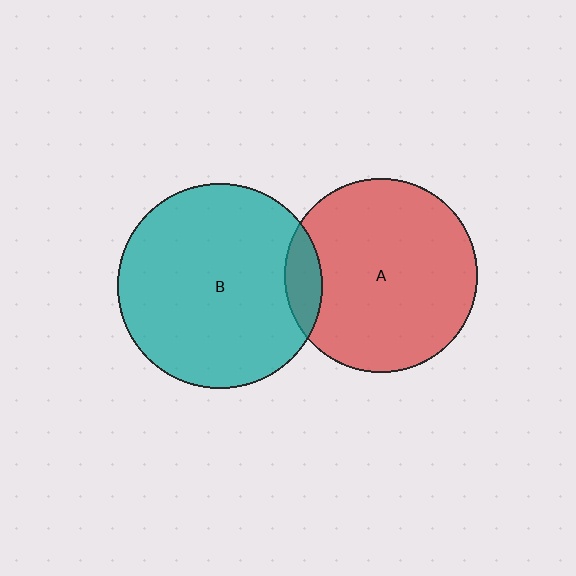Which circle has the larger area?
Circle B (teal).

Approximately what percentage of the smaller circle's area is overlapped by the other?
Approximately 10%.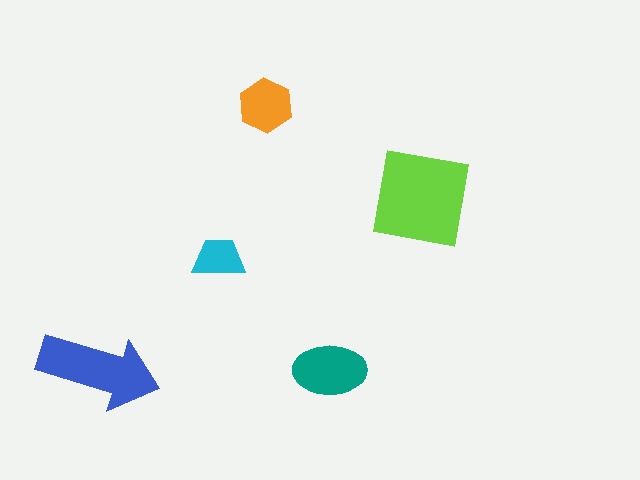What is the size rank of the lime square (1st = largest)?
1st.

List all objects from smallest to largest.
The cyan trapezoid, the orange hexagon, the teal ellipse, the blue arrow, the lime square.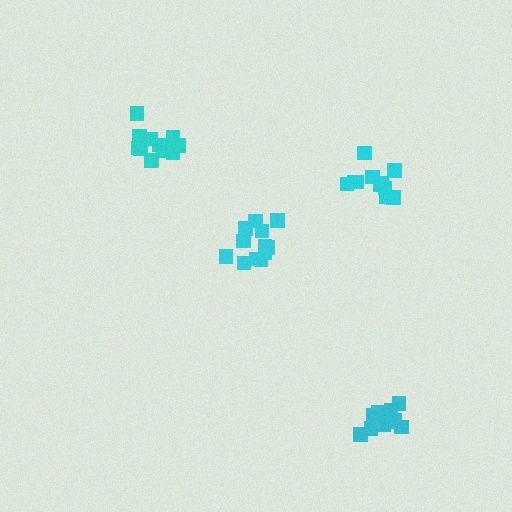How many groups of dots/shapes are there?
There are 4 groups.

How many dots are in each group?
Group 1: 11 dots, Group 2: 13 dots, Group 3: 12 dots, Group 4: 11 dots (47 total).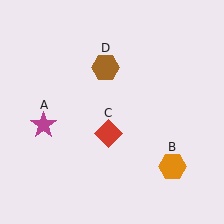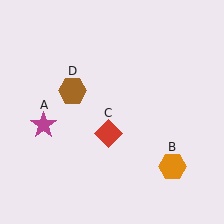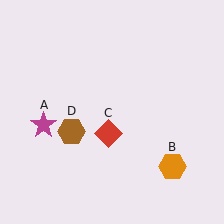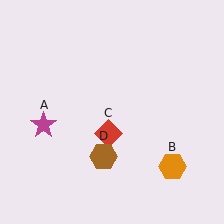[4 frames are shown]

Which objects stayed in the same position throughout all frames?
Magenta star (object A) and orange hexagon (object B) and red diamond (object C) remained stationary.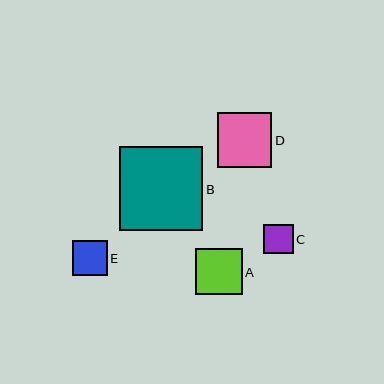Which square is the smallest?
Square C is the smallest with a size of approximately 30 pixels.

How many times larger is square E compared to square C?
Square E is approximately 1.2 times the size of square C.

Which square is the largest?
Square B is the largest with a size of approximately 83 pixels.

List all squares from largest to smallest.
From largest to smallest: B, D, A, E, C.